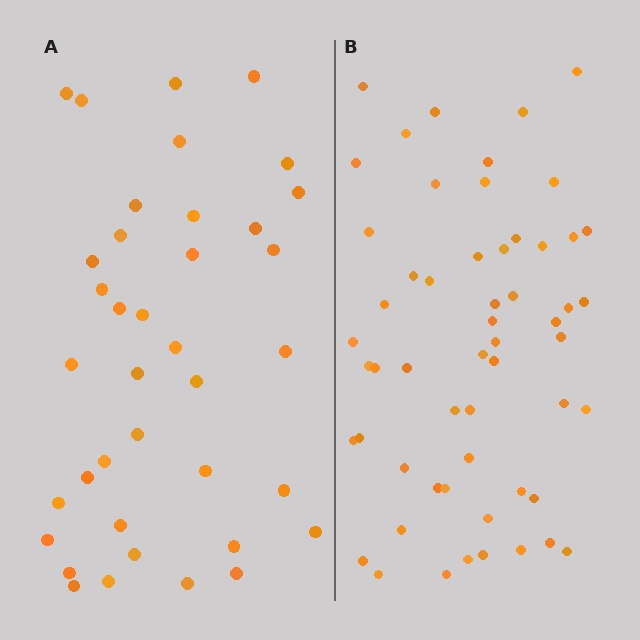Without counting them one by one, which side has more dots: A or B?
Region B (the right region) has more dots.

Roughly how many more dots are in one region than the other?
Region B has approximately 20 more dots than region A.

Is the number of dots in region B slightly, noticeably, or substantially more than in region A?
Region B has substantially more. The ratio is roughly 1.5 to 1.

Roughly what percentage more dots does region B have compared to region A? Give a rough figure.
About 45% more.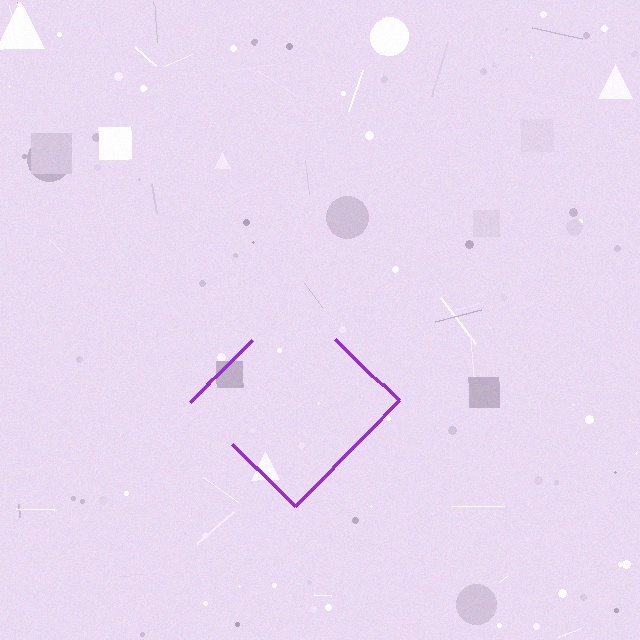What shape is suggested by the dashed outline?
The dashed outline suggests a diamond.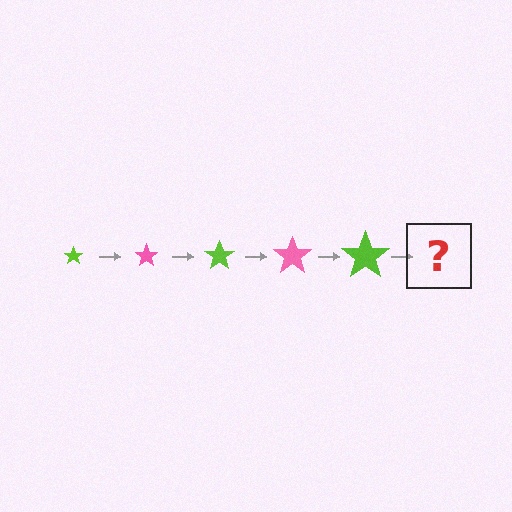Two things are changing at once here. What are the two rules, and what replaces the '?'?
The two rules are that the star grows larger each step and the color cycles through lime and pink. The '?' should be a pink star, larger than the previous one.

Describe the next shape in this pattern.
It should be a pink star, larger than the previous one.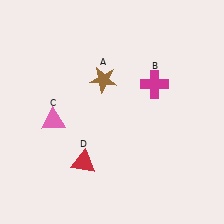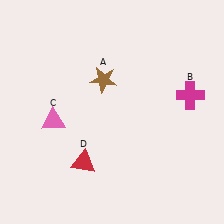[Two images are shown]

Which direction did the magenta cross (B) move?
The magenta cross (B) moved right.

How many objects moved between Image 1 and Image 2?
1 object moved between the two images.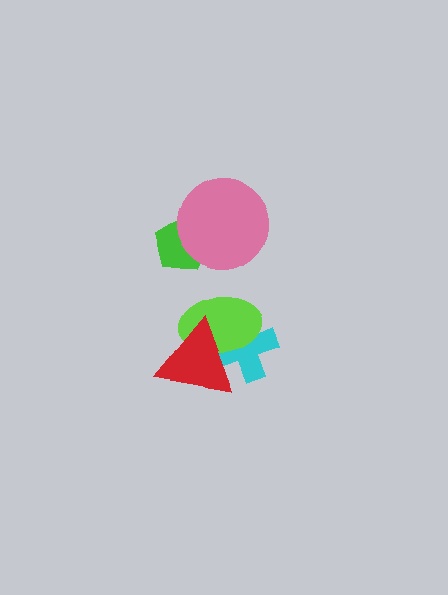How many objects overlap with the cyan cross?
2 objects overlap with the cyan cross.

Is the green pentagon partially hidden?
Yes, it is partially covered by another shape.